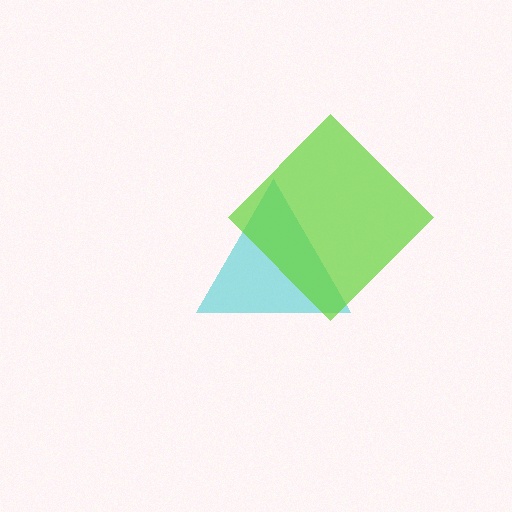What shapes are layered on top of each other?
The layered shapes are: a cyan triangle, a lime diamond.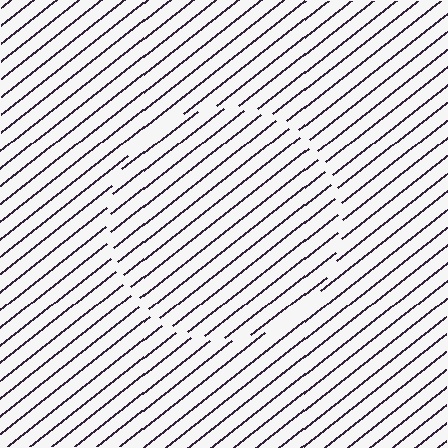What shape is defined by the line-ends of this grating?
An illusory circle. The interior of the shape contains the same grating, shifted by half a period — the contour is defined by the phase discontinuity where line-ends from the inner and outer gratings abut.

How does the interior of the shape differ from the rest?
The interior of the shape contains the same grating, shifted by half a period — the contour is defined by the phase discontinuity where line-ends from the inner and outer gratings abut.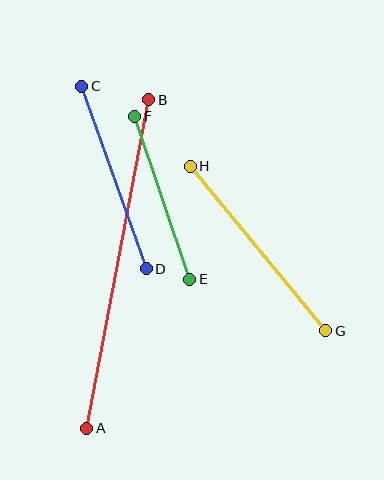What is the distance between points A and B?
The distance is approximately 335 pixels.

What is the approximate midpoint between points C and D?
The midpoint is at approximately (114, 178) pixels.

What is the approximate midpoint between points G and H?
The midpoint is at approximately (258, 248) pixels.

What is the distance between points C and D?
The distance is approximately 194 pixels.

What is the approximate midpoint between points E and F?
The midpoint is at approximately (162, 198) pixels.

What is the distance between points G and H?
The distance is approximately 213 pixels.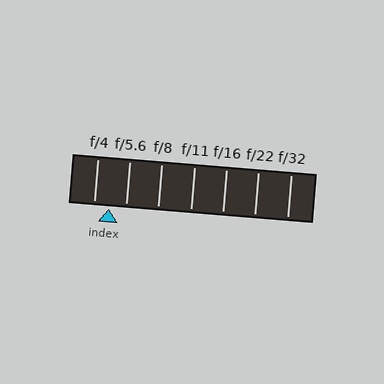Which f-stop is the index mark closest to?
The index mark is closest to f/4.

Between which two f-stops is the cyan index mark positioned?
The index mark is between f/4 and f/5.6.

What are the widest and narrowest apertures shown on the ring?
The widest aperture shown is f/4 and the narrowest is f/32.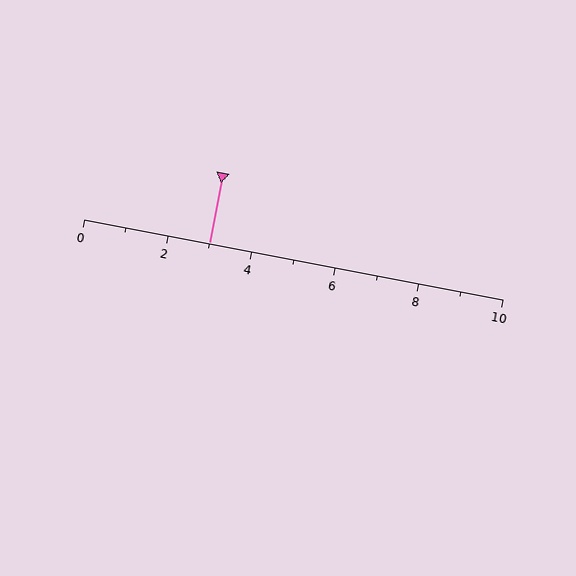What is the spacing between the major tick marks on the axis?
The major ticks are spaced 2 apart.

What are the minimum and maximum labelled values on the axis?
The axis runs from 0 to 10.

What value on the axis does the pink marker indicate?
The marker indicates approximately 3.